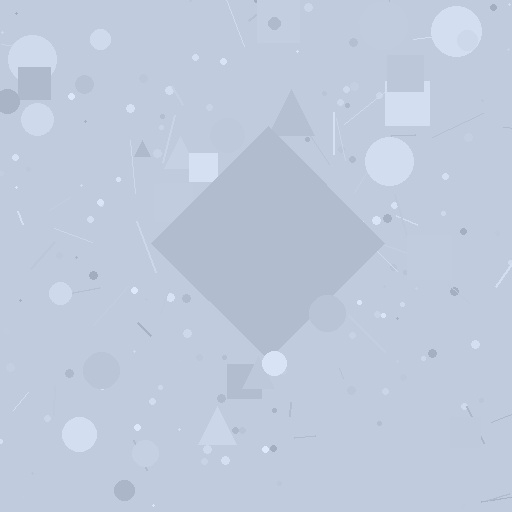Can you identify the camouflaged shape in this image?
The camouflaged shape is a diamond.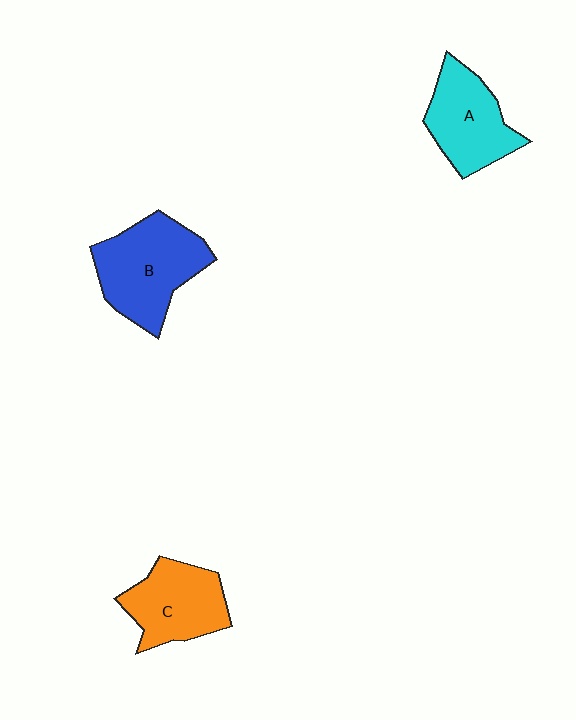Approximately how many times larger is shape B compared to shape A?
Approximately 1.3 times.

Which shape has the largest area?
Shape B (blue).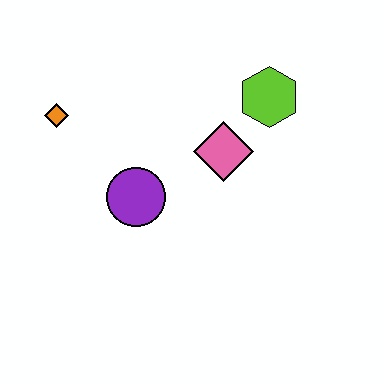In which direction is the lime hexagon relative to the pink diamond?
The lime hexagon is above the pink diamond.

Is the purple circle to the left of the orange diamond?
No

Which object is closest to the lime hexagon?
The pink diamond is closest to the lime hexagon.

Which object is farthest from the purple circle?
The lime hexagon is farthest from the purple circle.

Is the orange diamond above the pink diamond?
Yes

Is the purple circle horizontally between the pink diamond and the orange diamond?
Yes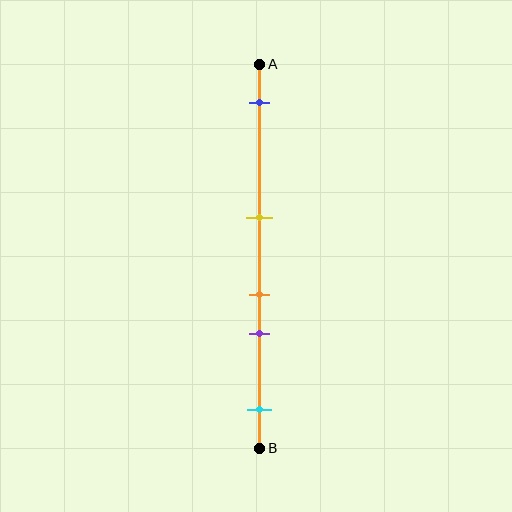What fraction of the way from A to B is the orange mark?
The orange mark is approximately 60% (0.6) of the way from A to B.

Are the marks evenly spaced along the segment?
No, the marks are not evenly spaced.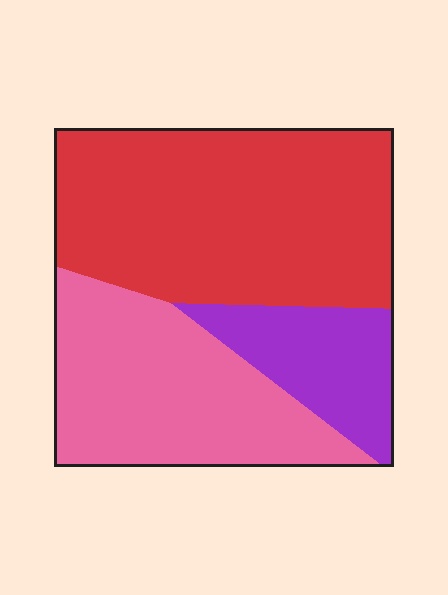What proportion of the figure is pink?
Pink covers 34% of the figure.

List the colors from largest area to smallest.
From largest to smallest: red, pink, purple.